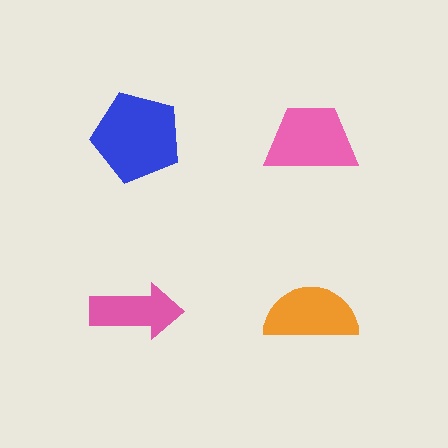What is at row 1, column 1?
A blue pentagon.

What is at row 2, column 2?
An orange semicircle.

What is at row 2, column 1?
A pink arrow.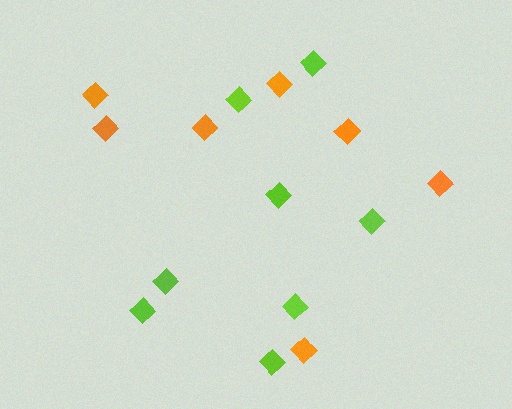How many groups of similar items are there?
There are 2 groups: one group of orange diamonds (7) and one group of lime diamonds (8).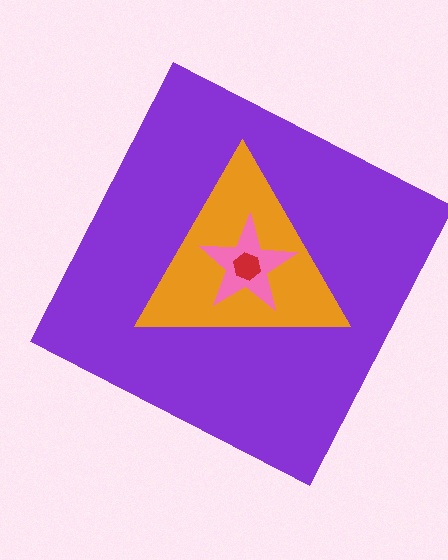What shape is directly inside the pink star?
The red hexagon.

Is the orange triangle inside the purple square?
Yes.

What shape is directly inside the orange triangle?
The pink star.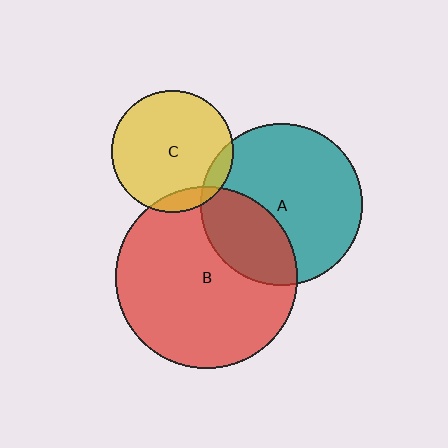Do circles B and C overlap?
Yes.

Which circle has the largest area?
Circle B (red).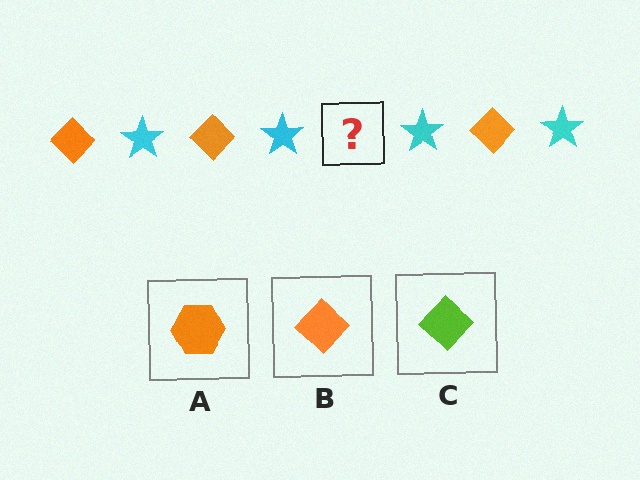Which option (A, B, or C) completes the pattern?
B.